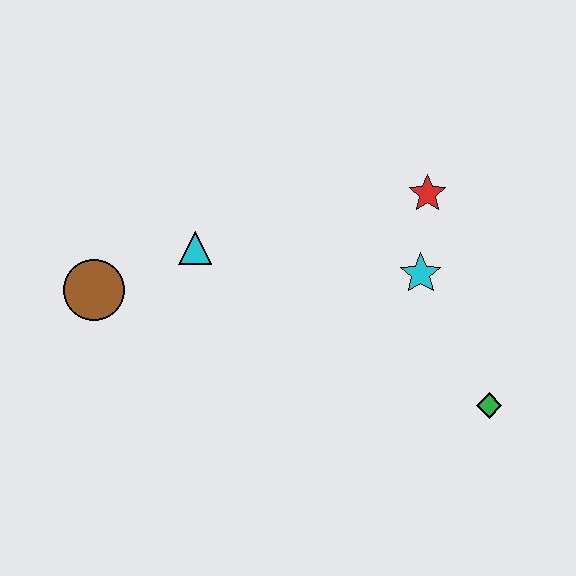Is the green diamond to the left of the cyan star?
No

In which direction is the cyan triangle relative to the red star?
The cyan triangle is to the left of the red star.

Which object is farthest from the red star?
The brown circle is farthest from the red star.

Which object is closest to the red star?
The cyan star is closest to the red star.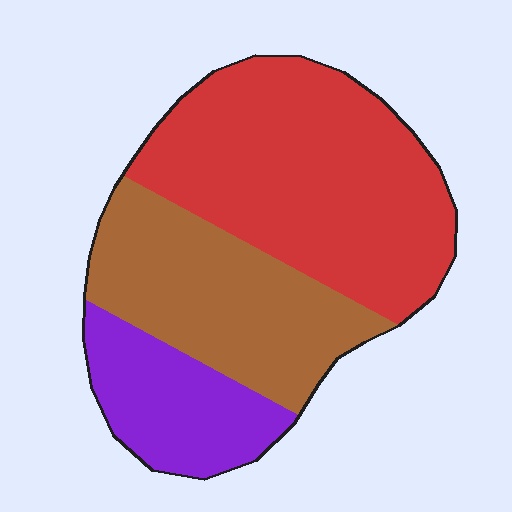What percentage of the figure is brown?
Brown covers about 30% of the figure.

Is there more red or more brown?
Red.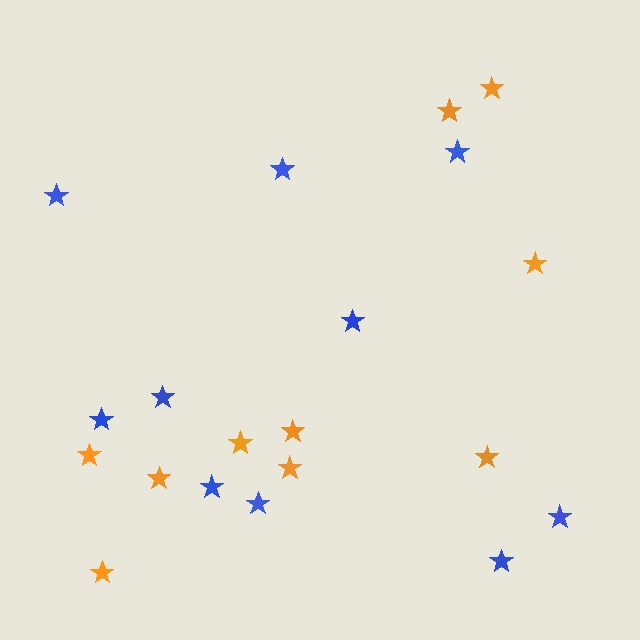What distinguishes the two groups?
There are 2 groups: one group of blue stars (10) and one group of orange stars (10).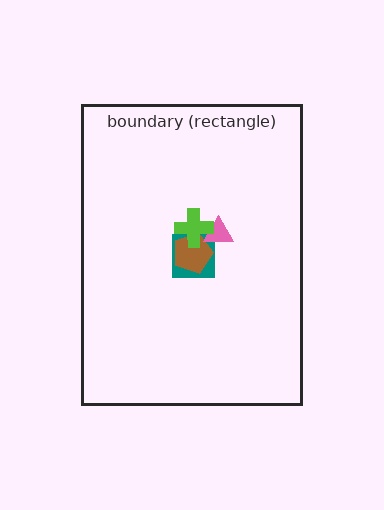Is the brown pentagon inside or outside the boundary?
Inside.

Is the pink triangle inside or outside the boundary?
Inside.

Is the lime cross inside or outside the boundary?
Inside.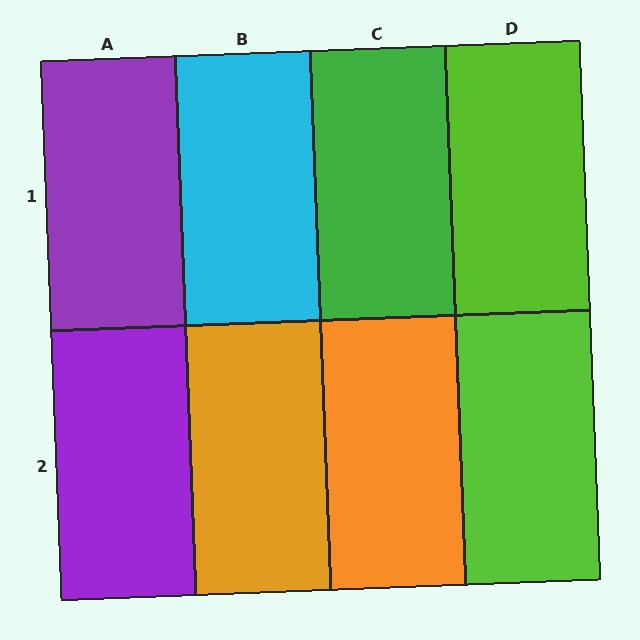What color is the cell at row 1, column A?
Purple.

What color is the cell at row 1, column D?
Lime.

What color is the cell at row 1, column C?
Green.